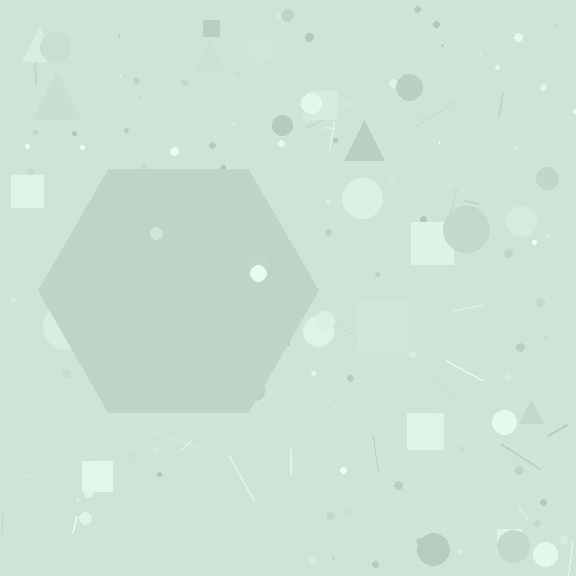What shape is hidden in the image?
A hexagon is hidden in the image.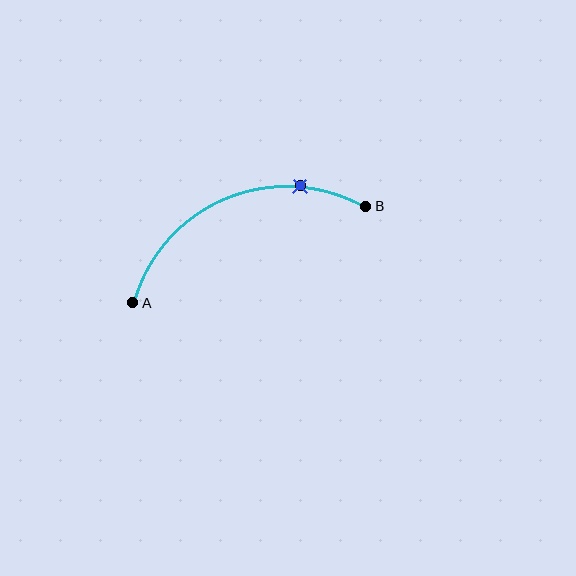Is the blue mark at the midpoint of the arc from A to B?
No. The blue mark lies on the arc but is closer to endpoint B. The arc midpoint would be at the point on the curve equidistant along the arc from both A and B.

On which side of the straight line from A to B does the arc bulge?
The arc bulges above the straight line connecting A and B.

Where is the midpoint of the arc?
The arc midpoint is the point on the curve farthest from the straight line joining A and B. It sits above that line.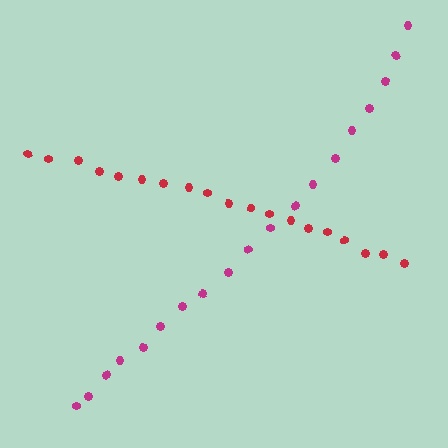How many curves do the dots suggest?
There are 2 distinct paths.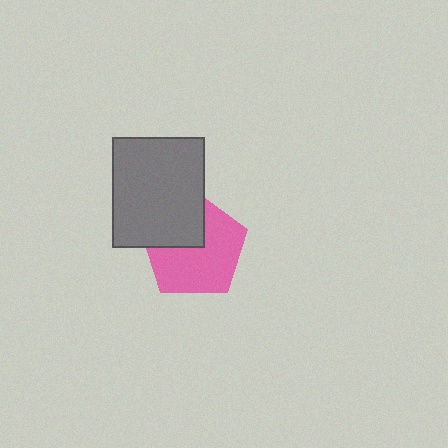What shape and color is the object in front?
The object in front is a gray rectangle.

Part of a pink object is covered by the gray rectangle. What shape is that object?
It is a pentagon.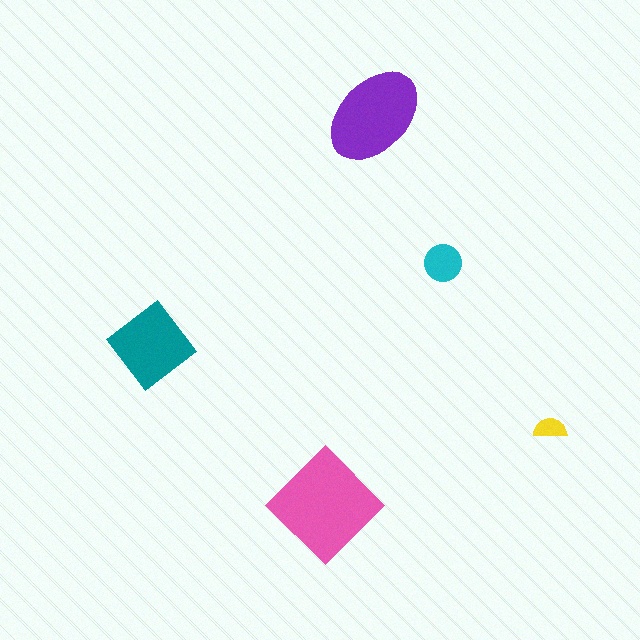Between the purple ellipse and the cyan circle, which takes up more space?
The purple ellipse.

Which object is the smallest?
The yellow semicircle.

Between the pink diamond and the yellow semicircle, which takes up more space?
The pink diamond.